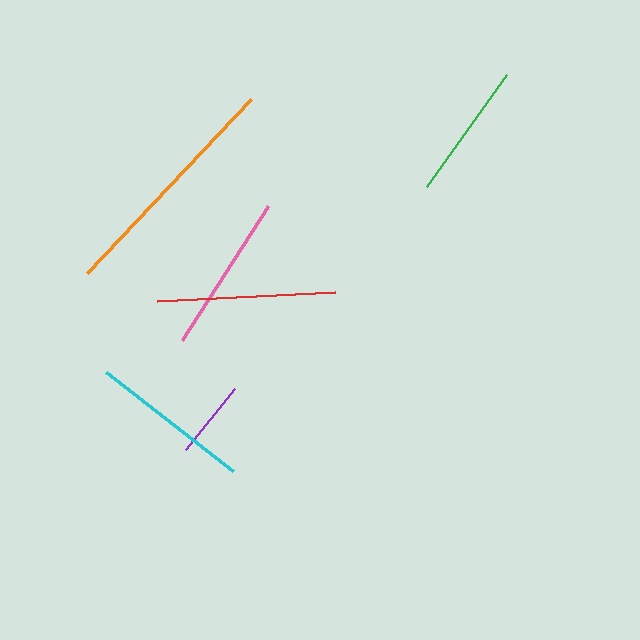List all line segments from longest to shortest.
From longest to shortest: orange, red, cyan, pink, green, purple.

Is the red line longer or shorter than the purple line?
The red line is longer than the purple line.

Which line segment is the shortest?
The purple line is the shortest at approximately 78 pixels.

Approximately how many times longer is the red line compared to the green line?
The red line is approximately 1.3 times the length of the green line.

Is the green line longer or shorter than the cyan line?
The cyan line is longer than the green line.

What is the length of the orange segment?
The orange segment is approximately 239 pixels long.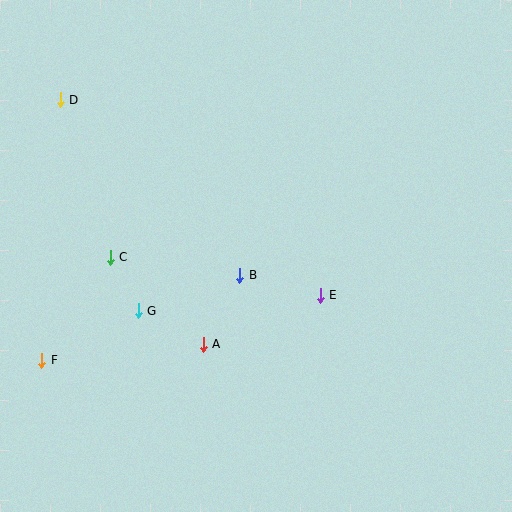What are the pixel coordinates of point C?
Point C is at (110, 257).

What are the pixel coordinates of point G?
Point G is at (138, 311).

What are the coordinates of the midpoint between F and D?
The midpoint between F and D is at (51, 230).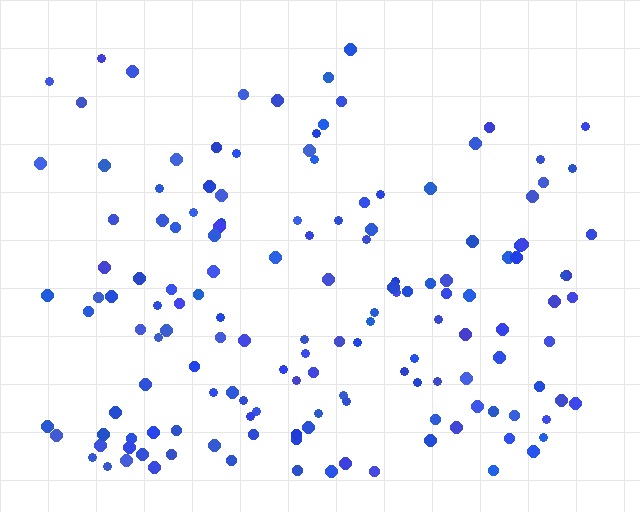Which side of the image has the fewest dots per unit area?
The top.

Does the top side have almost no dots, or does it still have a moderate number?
Still a moderate number, just noticeably fewer than the bottom.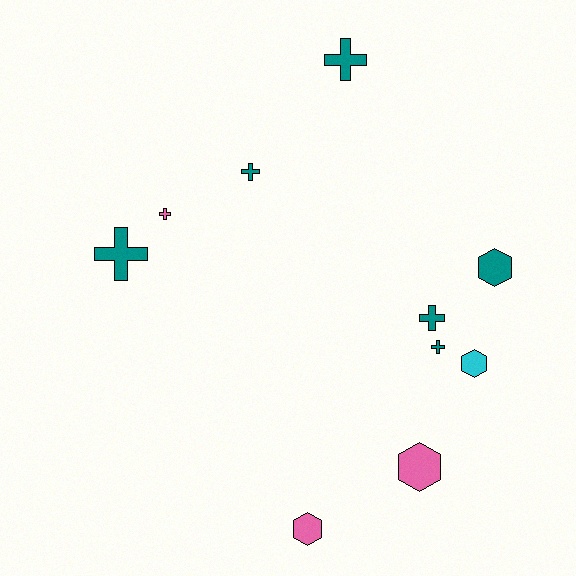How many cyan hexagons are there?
There is 1 cyan hexagon.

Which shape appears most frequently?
Cross, with 6 objects.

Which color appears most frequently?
Teal, with 6 objects.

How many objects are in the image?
There are 10 objects.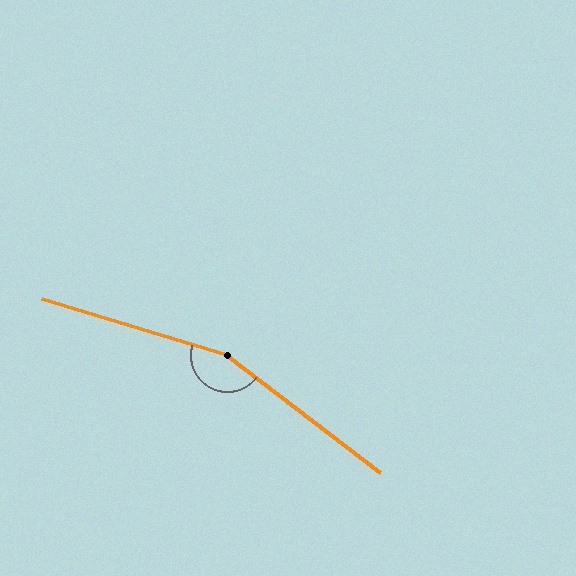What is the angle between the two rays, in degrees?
Approximately 159 degrees.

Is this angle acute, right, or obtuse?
It is obtuse.